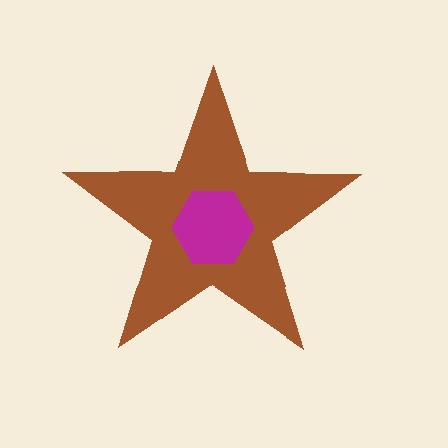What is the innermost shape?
The magenta hexagon.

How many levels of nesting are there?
2.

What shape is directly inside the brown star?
The magenta hexagon.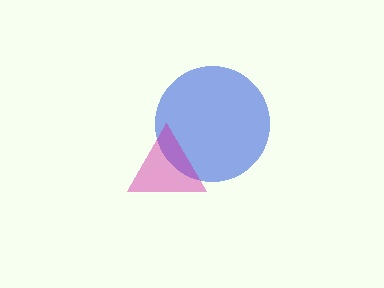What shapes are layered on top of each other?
The layered shapes are: a blue circle, a magenta triangle.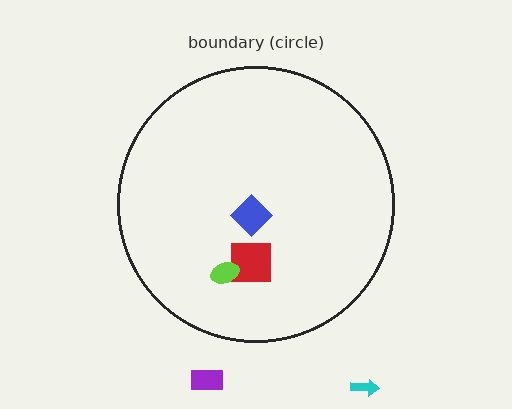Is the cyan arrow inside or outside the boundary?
Outside.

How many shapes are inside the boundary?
3 inside, 2 outside.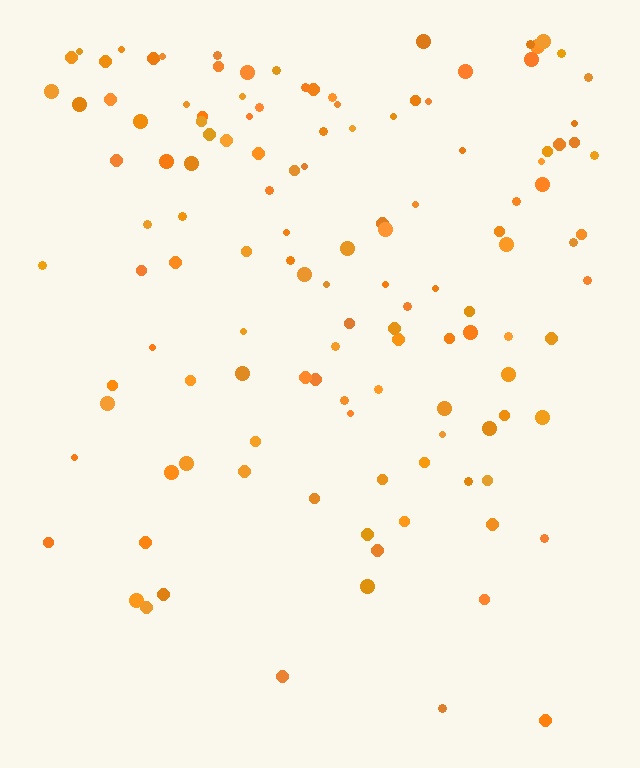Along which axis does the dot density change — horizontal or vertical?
Vertical.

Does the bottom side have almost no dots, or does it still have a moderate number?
Still a moderate number, just noticeably fewer than the top.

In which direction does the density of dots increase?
From bottom to top, with the top side densest.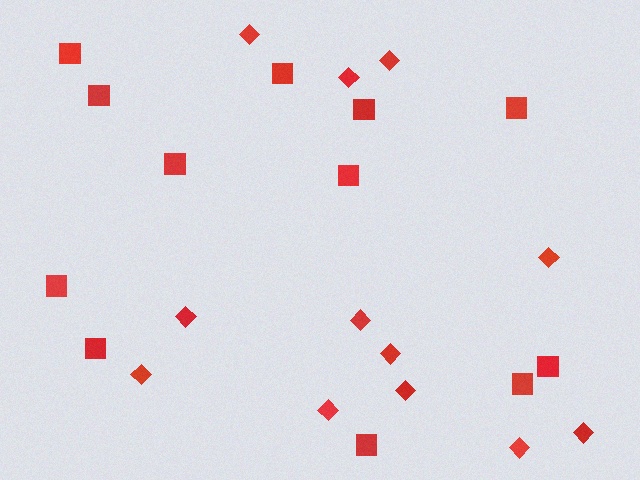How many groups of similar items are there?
There are 2 groups: one group of squares (12) and one group of diamonds (12).